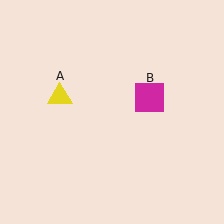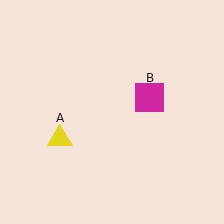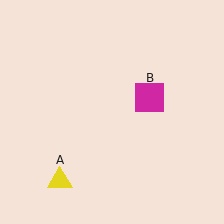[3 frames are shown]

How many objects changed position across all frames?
1 object changed position: yellow triangle (object A).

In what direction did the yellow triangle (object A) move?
The yellow triangle (object A) moved down.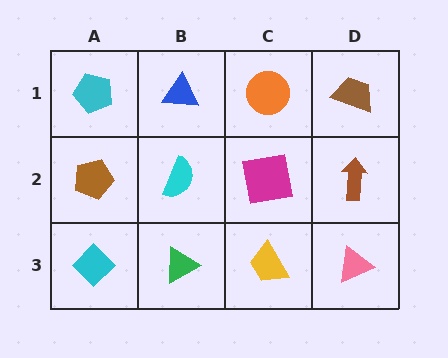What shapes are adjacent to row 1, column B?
A cyan semicircle (row 2, column B), a cyan pentagon (row 1, column A), an orange circle (row 1, column C).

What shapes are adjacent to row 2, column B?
A blue triangle (row 1, column B), a green triangle (row 3, column B), a brown pentagon (row 2, column A), a magenta square (row 2, column C).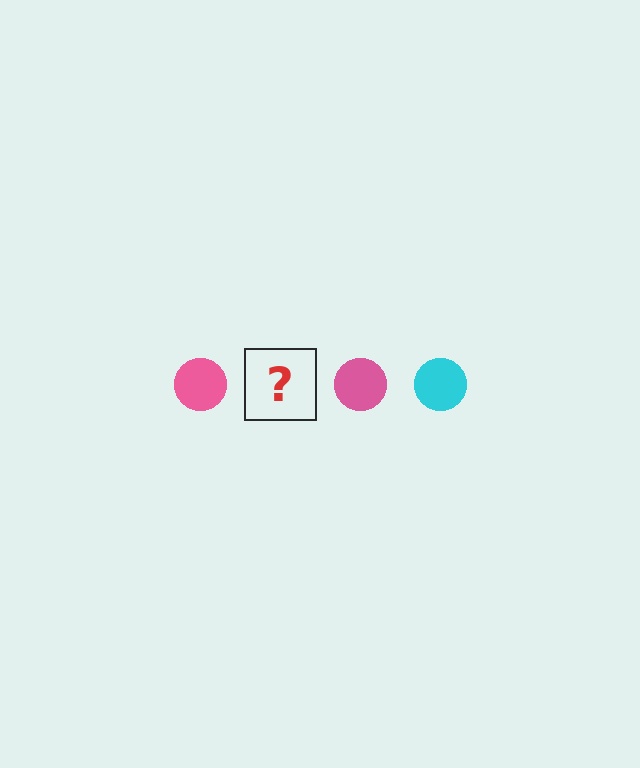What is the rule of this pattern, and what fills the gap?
The rule is that the pattern cycles through pink, cyan circles. The gap should be filled with a cyan circle.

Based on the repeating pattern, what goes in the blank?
The blank should be a cyan circle.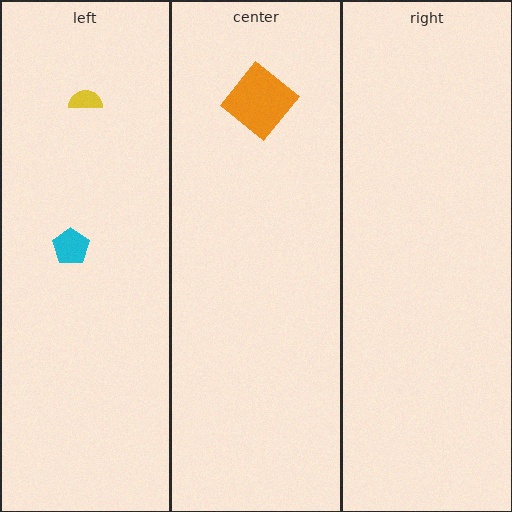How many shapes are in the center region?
1.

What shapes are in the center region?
The orange diamond.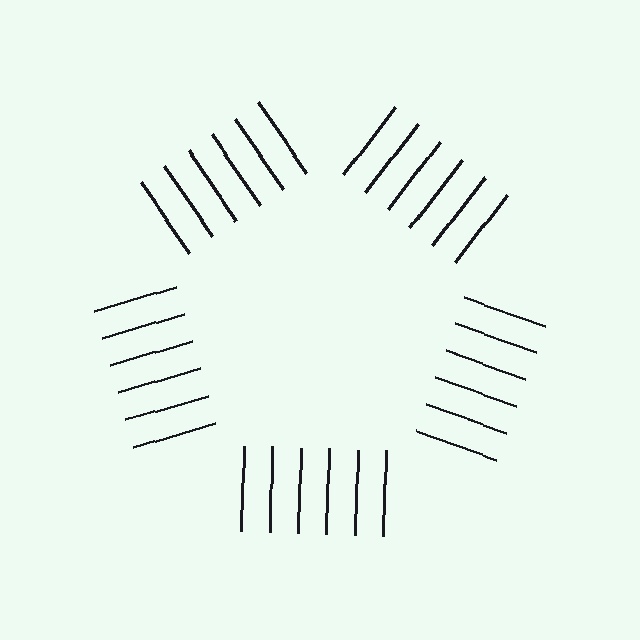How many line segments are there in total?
30 — 6 along each of the 5 edges.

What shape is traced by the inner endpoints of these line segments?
An illusory pentagon — the line segments terminate on its edges but no continuous stroke is drawn.